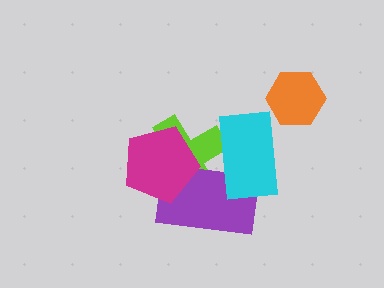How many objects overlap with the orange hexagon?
0 objects overlap with the orange hexagon.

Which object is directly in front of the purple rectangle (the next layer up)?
The cyan rectangle is directly in front of the purple rectangle.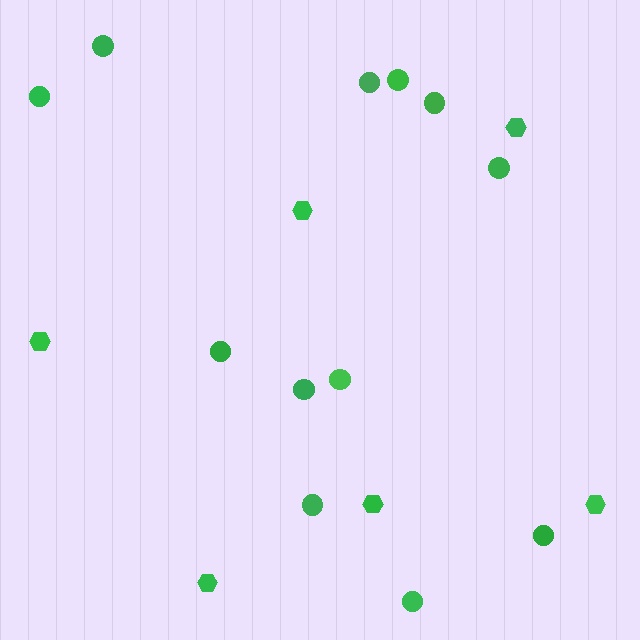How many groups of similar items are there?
There are 2 groups: one group of hexagons (6) and one group of circles (12).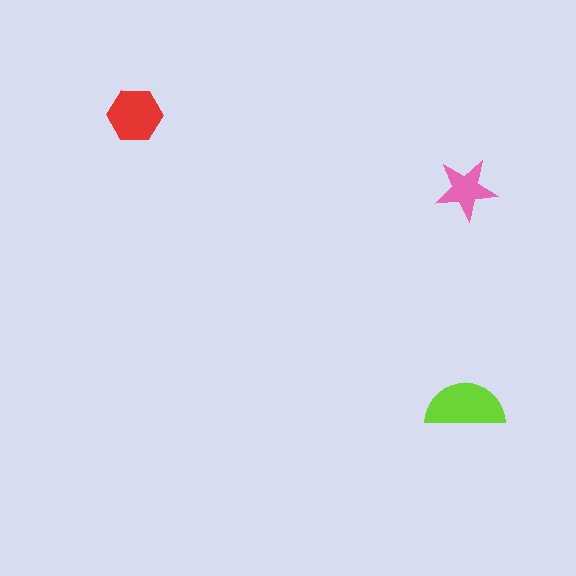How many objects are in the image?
There are 3 objects in the image.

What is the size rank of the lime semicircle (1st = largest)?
1st.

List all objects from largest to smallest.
The lime semicircle, the red hexagon, the pink star.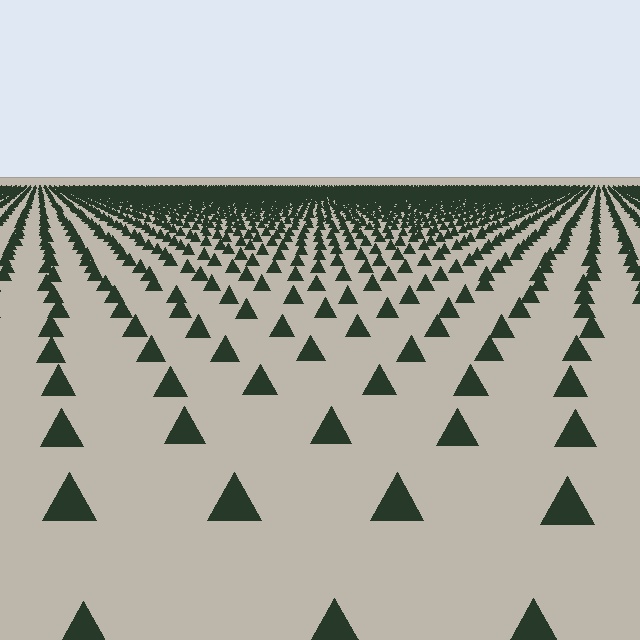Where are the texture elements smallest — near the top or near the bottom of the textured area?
Near the top.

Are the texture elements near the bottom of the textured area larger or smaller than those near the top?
Larger. Near the bottom, elements are closer to the viewer and appear at a bigger on-screen size.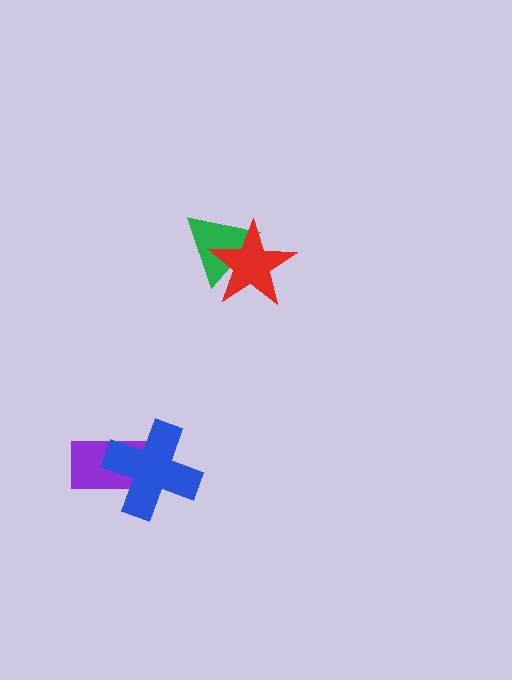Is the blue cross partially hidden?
No, no other shape covers it.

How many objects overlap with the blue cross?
1 object overlaps with the blue cross.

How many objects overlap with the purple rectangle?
1 object overlaps with the purple rectangle.